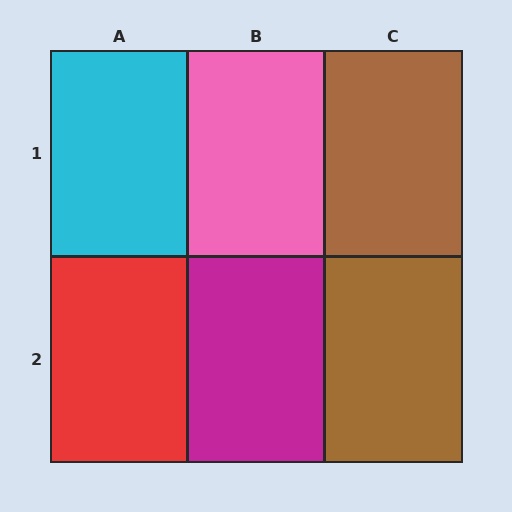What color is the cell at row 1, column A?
Cyan.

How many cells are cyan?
1 cell is cyan.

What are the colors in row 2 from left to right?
Red, magenta, brown.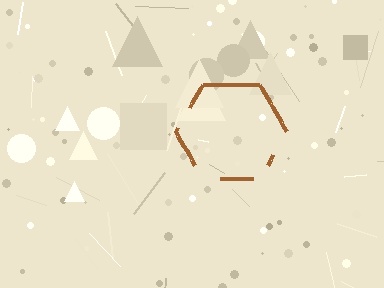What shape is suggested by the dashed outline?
The dashed outline suggests a hexagon.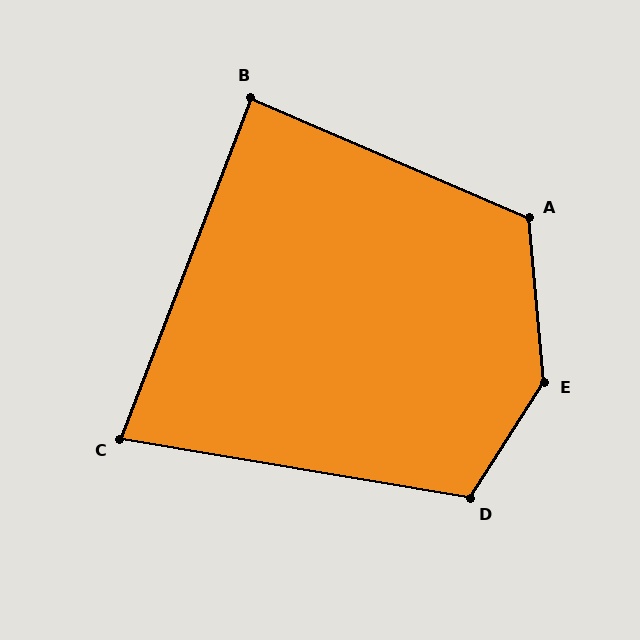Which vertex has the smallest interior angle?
C, at approximately 79 degrees.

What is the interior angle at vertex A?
Approximately 119 degrees (obtuse).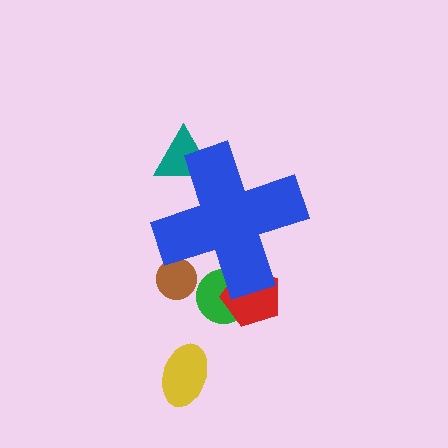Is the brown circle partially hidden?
Yes, the brown circle is partially hidden behind the blue cross.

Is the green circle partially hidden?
Yes, the green circle is partially hidden behind the blue cross.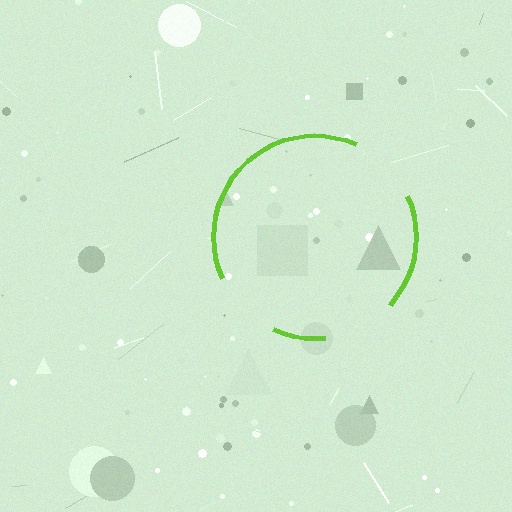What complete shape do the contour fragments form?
The contour fragments form a circle.